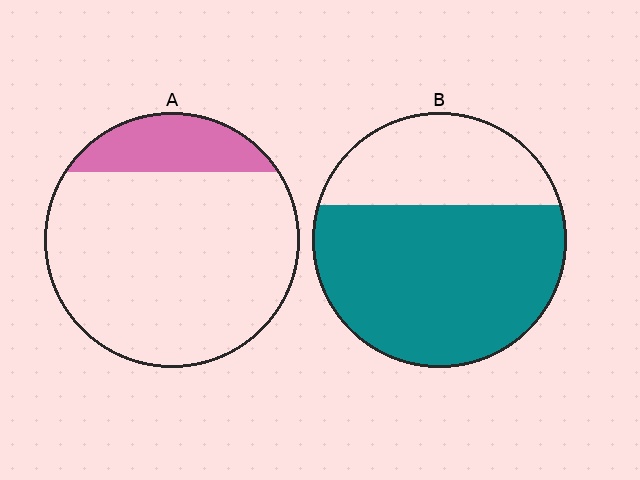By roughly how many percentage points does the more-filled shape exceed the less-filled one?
By roughly 50 percentage points (B over A).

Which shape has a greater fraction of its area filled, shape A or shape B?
Shape B.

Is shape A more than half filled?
No.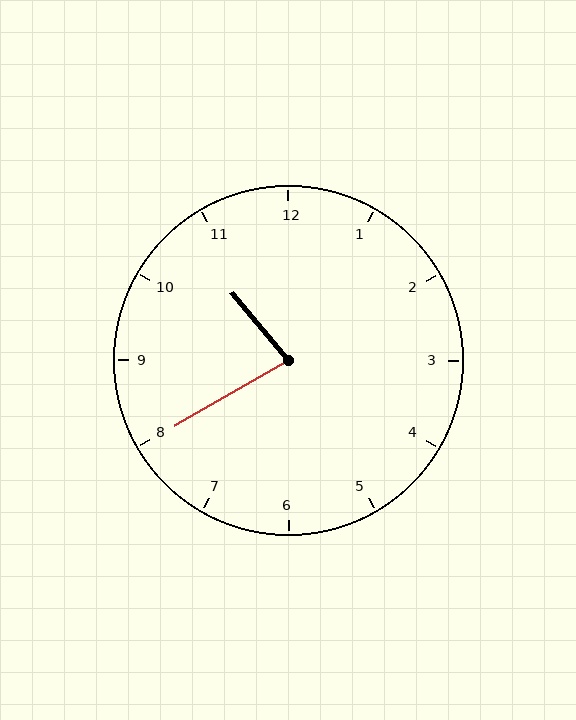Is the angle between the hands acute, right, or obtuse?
It is acute.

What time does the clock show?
10:40.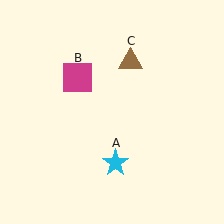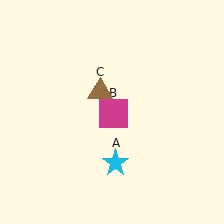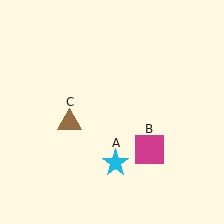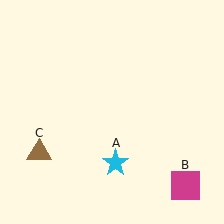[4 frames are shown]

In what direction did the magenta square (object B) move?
The magenta square (object B) moved down and to the right.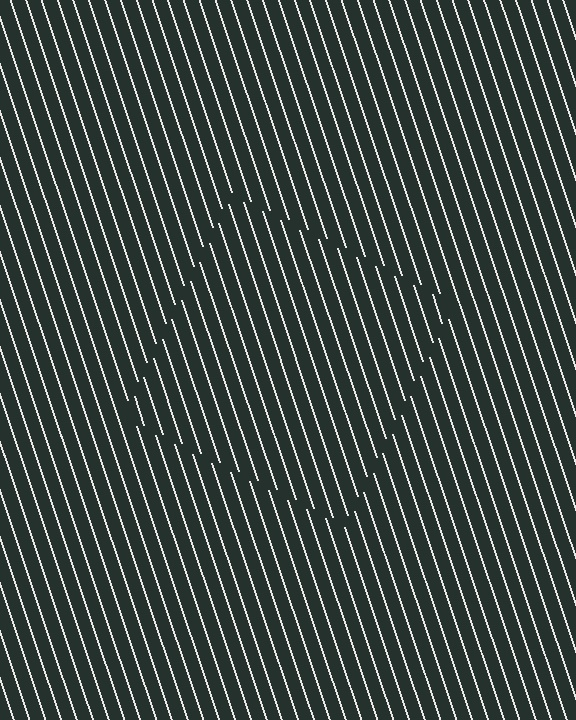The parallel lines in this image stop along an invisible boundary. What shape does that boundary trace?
An illusory square. The interior of the shape contains the same grating, shifted by half a period — the contour is defined by the phase discontinuity where line-ends from the inner and outer gratings abut.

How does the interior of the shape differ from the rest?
The interior of the shape contains the same grating, shifted by half a period — the contour is defined by the phase discontinuity where line-ends from the inner and outer gratings abut.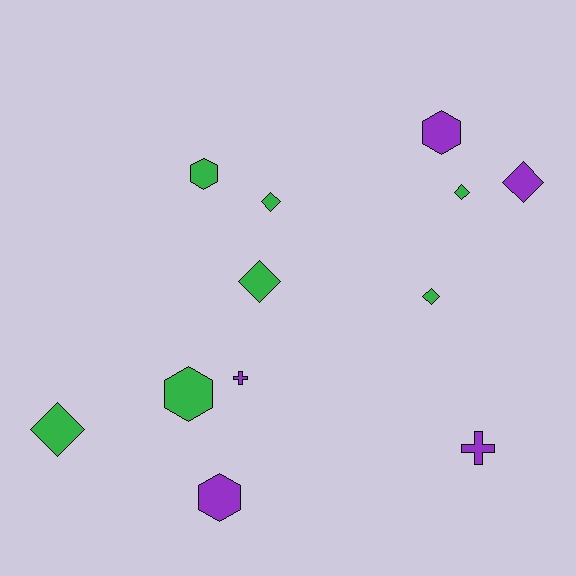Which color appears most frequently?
Green, with 7 objects.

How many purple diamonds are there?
There is 1 purple diamond.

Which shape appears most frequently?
Diamond, with 6 objects.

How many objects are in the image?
There are 12 objects.